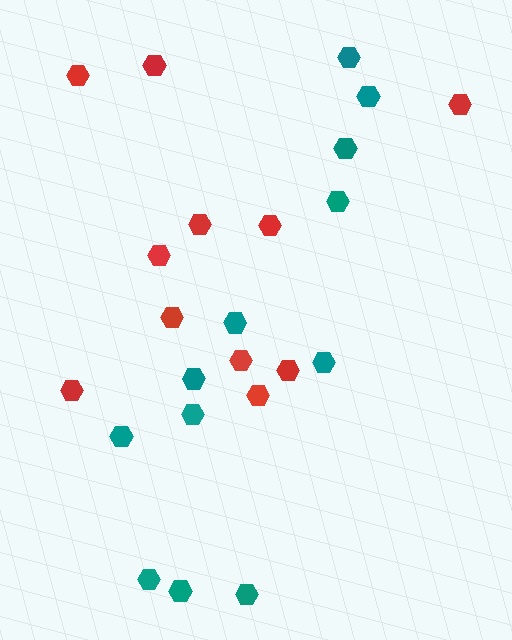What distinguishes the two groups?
There are 2 groups: one group of red hexagons (11) and one group of teal hexagons (12).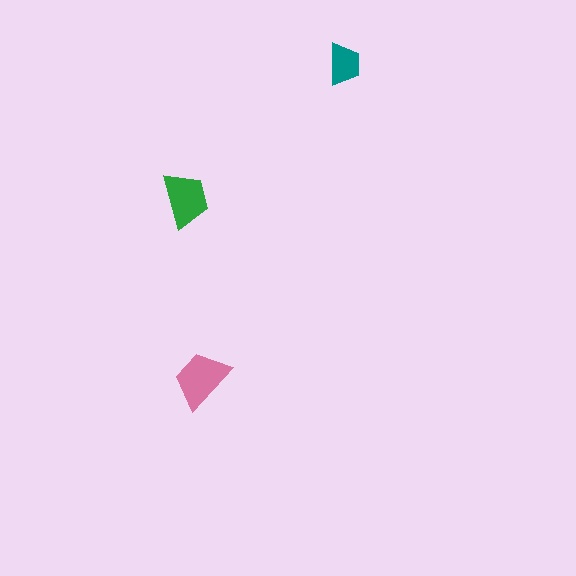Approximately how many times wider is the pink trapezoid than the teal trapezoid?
About 1.5 times wider.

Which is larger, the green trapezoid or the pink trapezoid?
The pink one.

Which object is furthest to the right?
The teal trapezoid is rightmost.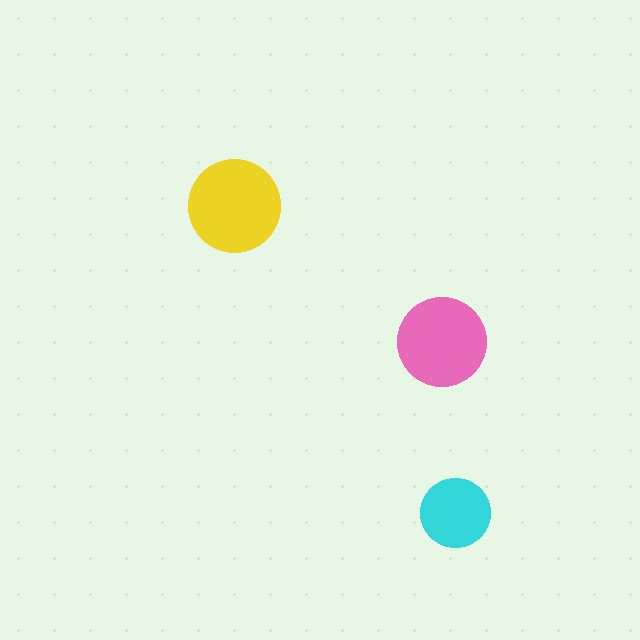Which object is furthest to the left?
The yellow circle is leftmost.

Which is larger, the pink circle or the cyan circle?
The pink one.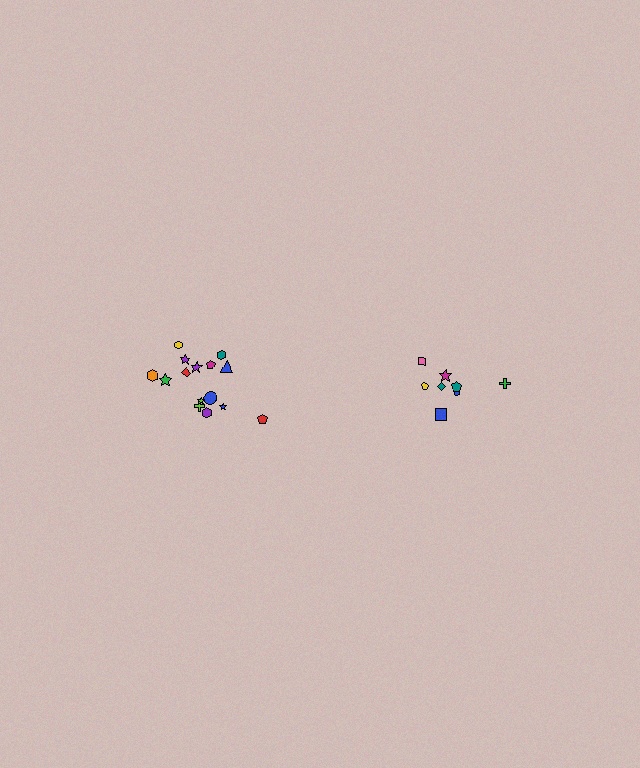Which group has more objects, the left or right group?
The left group.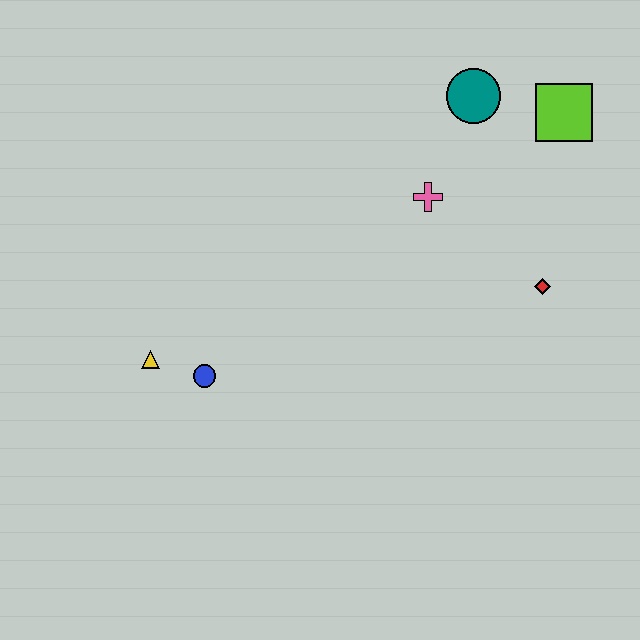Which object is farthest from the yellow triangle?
The lime square is farthest from the yellow triangle.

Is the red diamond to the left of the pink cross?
No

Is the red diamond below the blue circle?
No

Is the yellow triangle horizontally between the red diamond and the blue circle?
No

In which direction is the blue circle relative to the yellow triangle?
The blue circle is to the right of the yellow triangle.